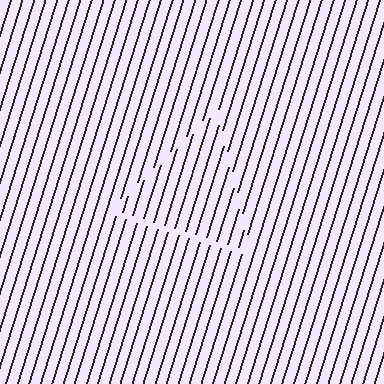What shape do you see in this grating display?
An illusory triangle. The interior of the shape contains the same grating, shifted by half a period — the contour is defined by the phase discontinuity where line-ends from the inner and outer gratings abut.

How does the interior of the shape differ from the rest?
The interior of the shape contains the same grating, shifted by half a period — the contour is defined by the phase discontinuity where line-ends from the inner and outer gratings abut.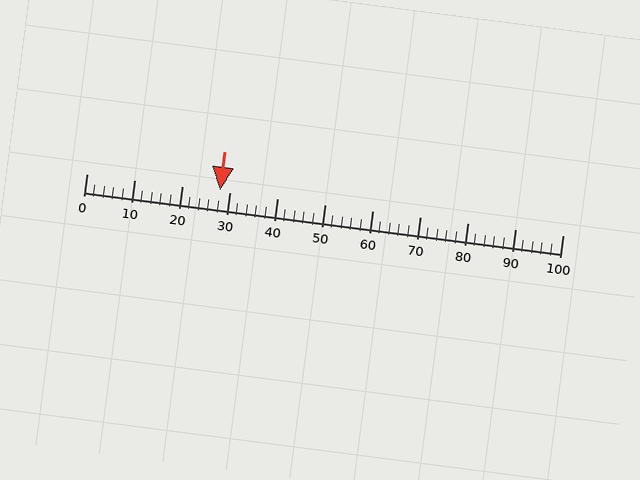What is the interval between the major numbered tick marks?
The major tick marks are spaced 10 units apart.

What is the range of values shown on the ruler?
The ruler shows values from 0 to 100.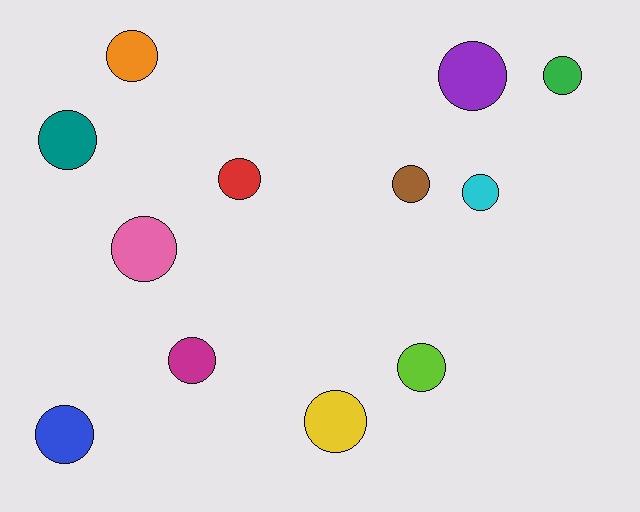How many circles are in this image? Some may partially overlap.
There are 12 circles.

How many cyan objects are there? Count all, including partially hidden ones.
There is 1 cyan object.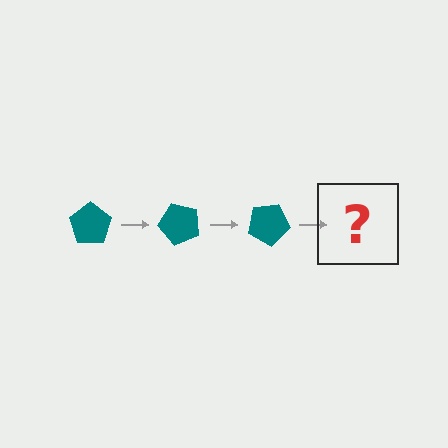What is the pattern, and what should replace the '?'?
The pattern is that the pentagon rotates 50 degrees each step. The '?' should be a teal pentagon rotated 150 degrees.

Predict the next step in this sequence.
The next step is a teal pentagon rotated 150 degrees.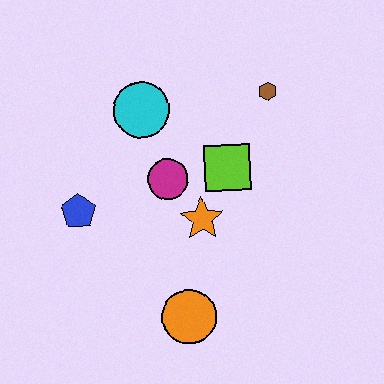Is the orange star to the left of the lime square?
Yes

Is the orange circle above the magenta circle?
No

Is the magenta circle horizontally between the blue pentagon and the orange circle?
Yes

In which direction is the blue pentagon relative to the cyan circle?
The blue pentagon is below the cyan circle.